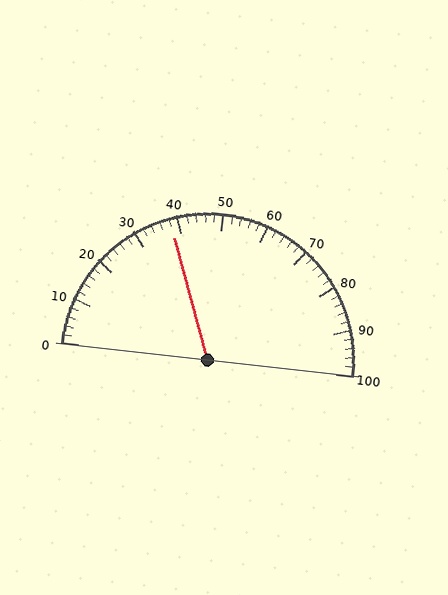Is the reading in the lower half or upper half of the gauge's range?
The reading is in the lower half of the range (0 to 100).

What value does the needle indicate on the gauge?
The needle indicates approximately 38.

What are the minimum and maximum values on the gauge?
The gauge ranges from 0 to 100.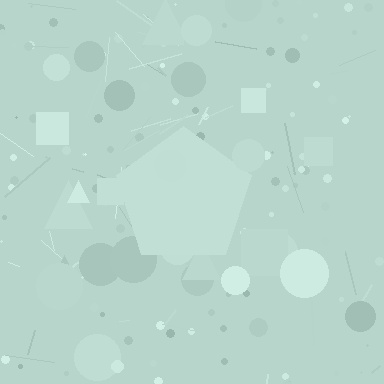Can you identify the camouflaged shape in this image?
The camouflaged shape is a pentagon.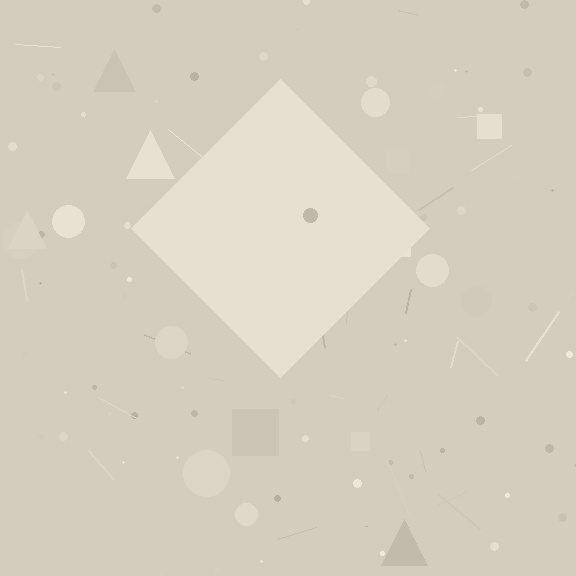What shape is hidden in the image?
A diamond is hidden in the image.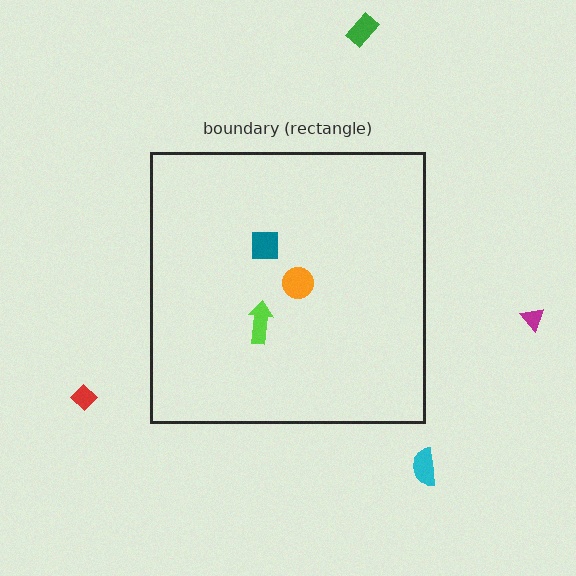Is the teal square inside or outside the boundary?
Inside.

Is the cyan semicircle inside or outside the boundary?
Outside.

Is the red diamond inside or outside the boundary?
Outside.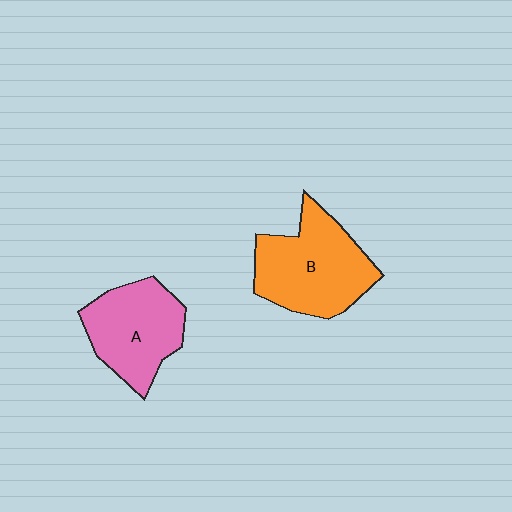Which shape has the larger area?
Shape B (orange).